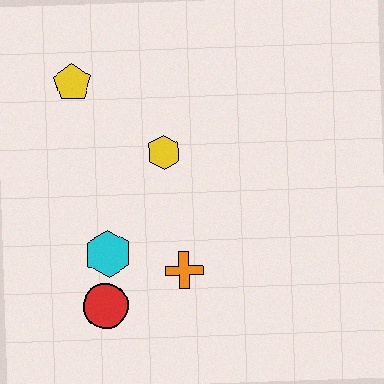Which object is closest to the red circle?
The cyan hexagon is closest to the red circle.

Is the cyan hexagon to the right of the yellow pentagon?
Yes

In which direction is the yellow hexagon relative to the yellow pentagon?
The yellow hexagon is to the right of the yellow pentagon.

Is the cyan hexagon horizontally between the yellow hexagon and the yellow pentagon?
Yes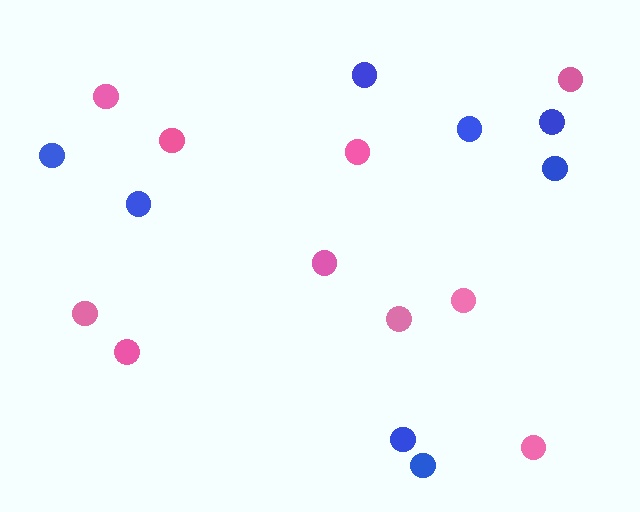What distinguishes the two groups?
There are 2 groups: one group of pink circles (10) and one group of blue circles (8).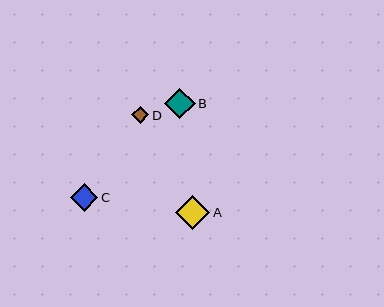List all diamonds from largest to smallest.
From largest to smallest: A, B, C, D.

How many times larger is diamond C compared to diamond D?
Diamond C is approximately 1.6 times the size of diamond D.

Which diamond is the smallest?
Diamond D is the smallest with a size of approximately 17 pixels.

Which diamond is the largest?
Diamond A is the largest with a size of approximately 35 pixels.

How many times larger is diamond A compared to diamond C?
Diamond A is approximately 1.2 times the size of diamond C.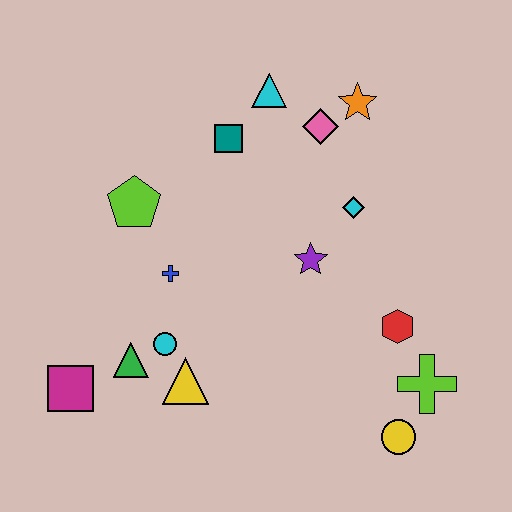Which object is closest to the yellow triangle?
The cyan circle is closest to the yellow triangle.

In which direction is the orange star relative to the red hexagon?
The orange star is above the red hexagon.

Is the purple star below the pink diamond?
Yes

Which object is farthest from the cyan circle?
The orange star is farthest from the cyan circle.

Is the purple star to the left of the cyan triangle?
No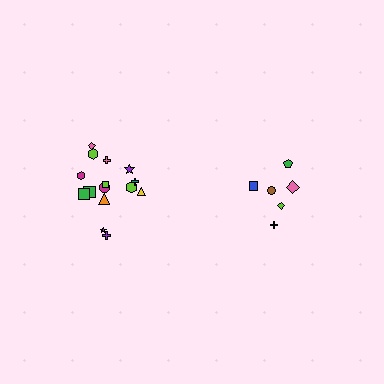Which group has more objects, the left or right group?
The left group.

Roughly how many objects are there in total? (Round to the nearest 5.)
Roughly 20 objects in total.